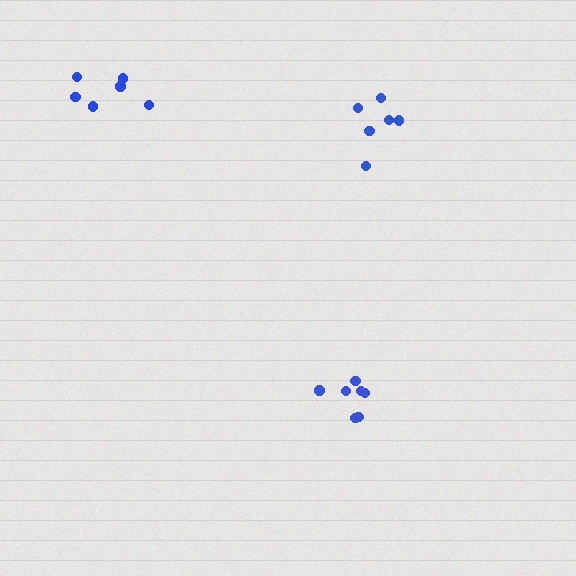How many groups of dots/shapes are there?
There are 3 groups.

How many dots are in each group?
Group 1: 6 dots, Group 2: 7 dots, Group 3: 6 dots (19 total).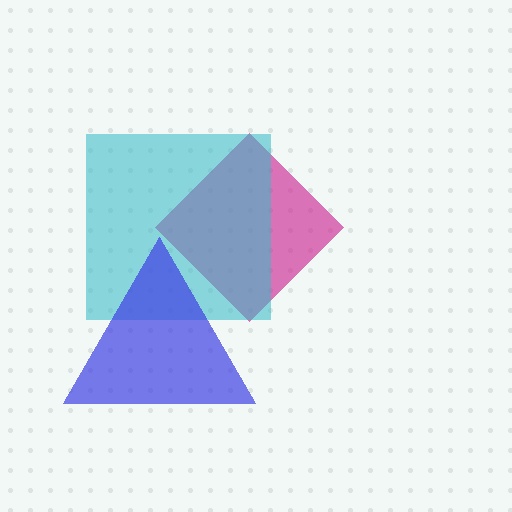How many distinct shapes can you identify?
There are 3 distinct shapes: a magenta diamond, a cyan square, a blue triangle.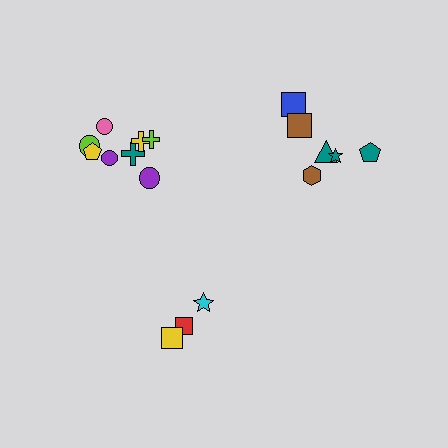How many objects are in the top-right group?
There are 6 objects.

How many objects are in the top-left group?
There are 8 objects.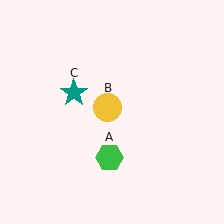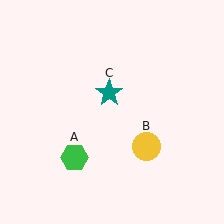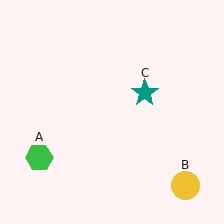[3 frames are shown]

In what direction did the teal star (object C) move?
The teal star (object C) moved right.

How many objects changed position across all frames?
3 objects changed position: green hexagon (object A), yellow circle (object B), teal star (object C).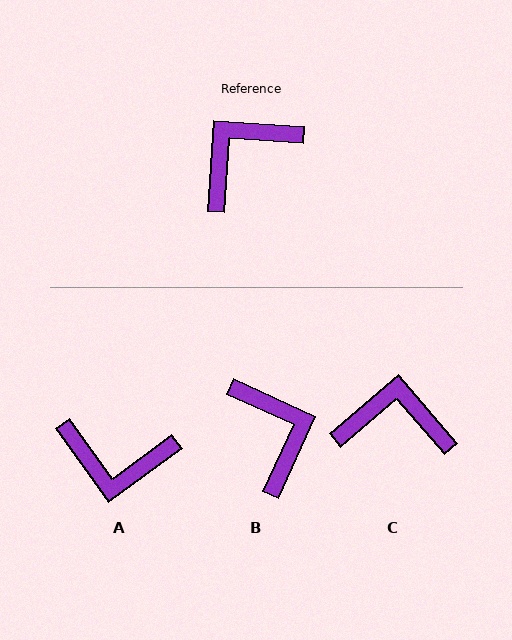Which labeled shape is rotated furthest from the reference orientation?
A, about 130 degrees away.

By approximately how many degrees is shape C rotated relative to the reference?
Approximately 46 degrees clockwise.